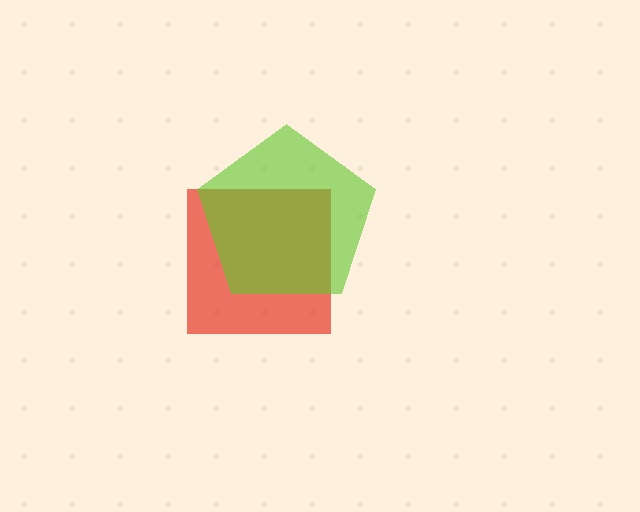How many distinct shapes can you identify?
There are 2 distinct shapes: a red square, a lime pentagon.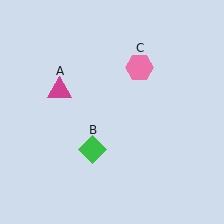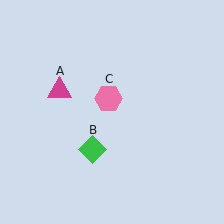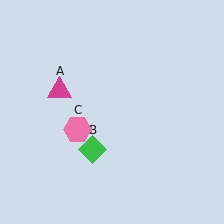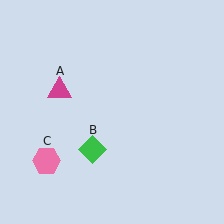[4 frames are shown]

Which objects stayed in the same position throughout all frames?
Magenta triangle (object A) and green diamond (object B) remained stationary.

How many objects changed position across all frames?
1 object changed position: pink hexagon (object C).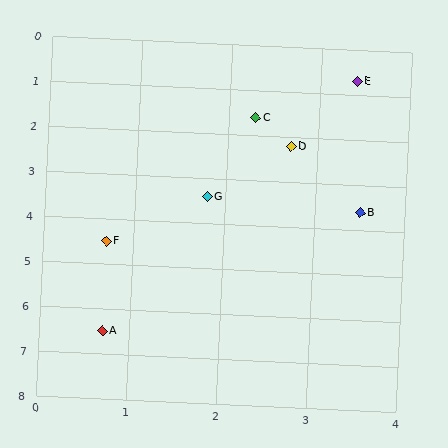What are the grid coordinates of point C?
Point C is at approximately (2.3, 1.6).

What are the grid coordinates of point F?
Point F is at approximately (0.7, 4.5).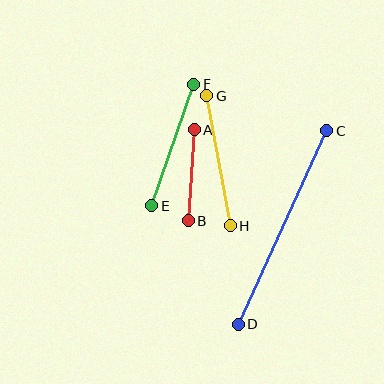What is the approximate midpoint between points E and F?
The midpoint is at approximately (173, 145) pixels.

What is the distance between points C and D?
The distance is approximately 213 pixels.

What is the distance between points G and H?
The distance is approximately 132 pixels.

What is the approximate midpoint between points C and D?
The midpoint is at approximately (282, 227) pixels.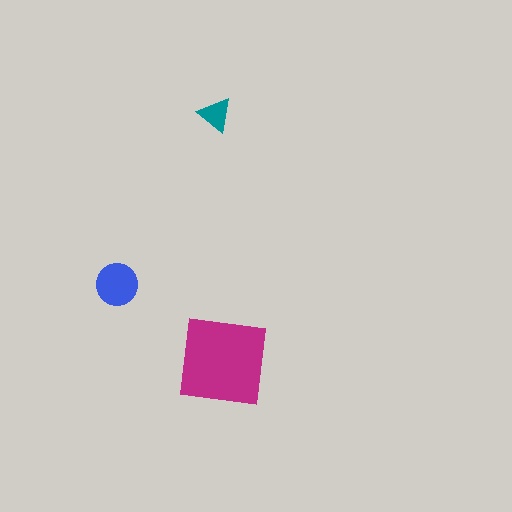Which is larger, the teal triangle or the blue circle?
The blue circle.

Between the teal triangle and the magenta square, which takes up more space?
The magenta square.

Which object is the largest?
The magenta square.